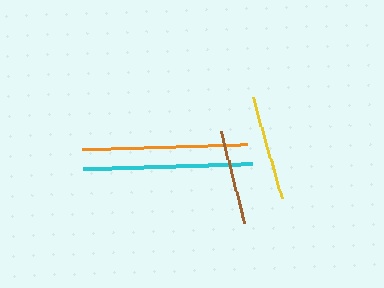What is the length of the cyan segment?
The cyan segment is approximately 168 pixels long.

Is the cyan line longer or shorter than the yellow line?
The cyan line is longer than the yellow line.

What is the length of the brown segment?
The brown segment is approximately 95 pixels long.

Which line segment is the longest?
The cyan line is the longest at approximately 168 pixels.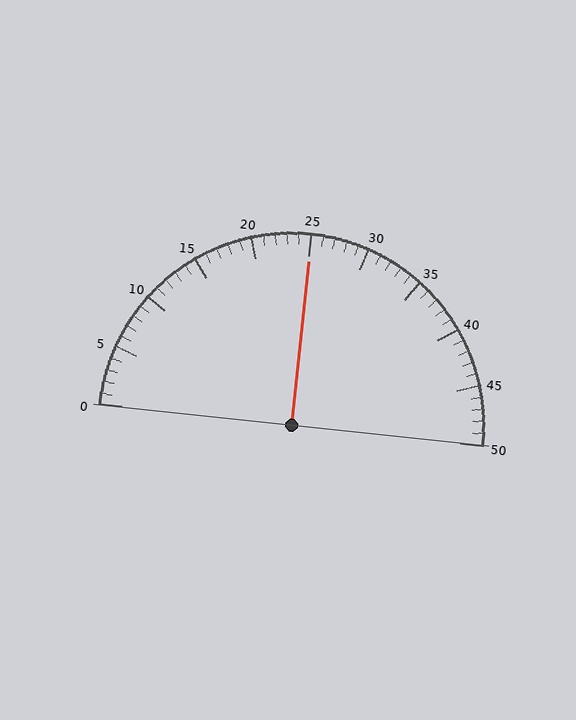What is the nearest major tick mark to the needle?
The nearest major tick mark is 25.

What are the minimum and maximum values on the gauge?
The gauge ranges from 0 to 50.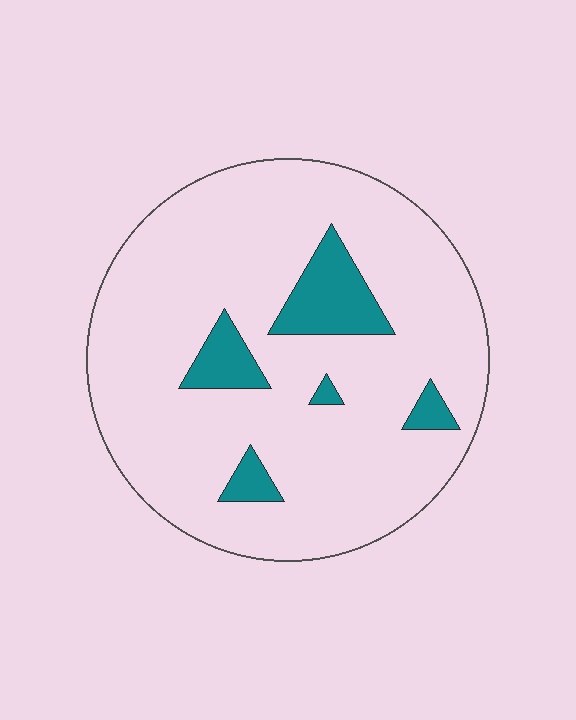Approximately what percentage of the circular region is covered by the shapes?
Approximately 10%.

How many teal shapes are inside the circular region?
5.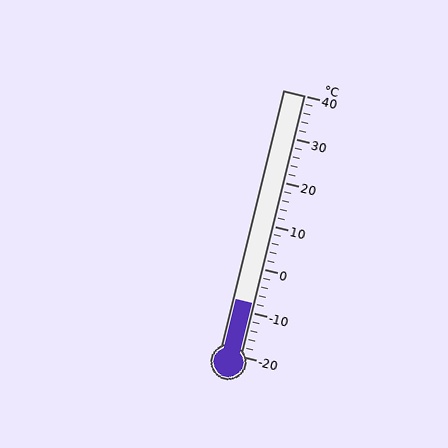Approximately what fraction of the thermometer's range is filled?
The thermometer is filled to approximately 20% of its range.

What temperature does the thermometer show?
The thermometer shows approximately -8°C.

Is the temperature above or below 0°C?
The temperature is below 0°C.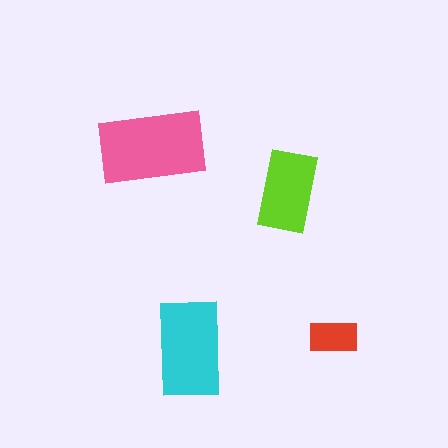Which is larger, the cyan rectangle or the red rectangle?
The cyan one.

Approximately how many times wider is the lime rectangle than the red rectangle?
About 1.5 times wider.